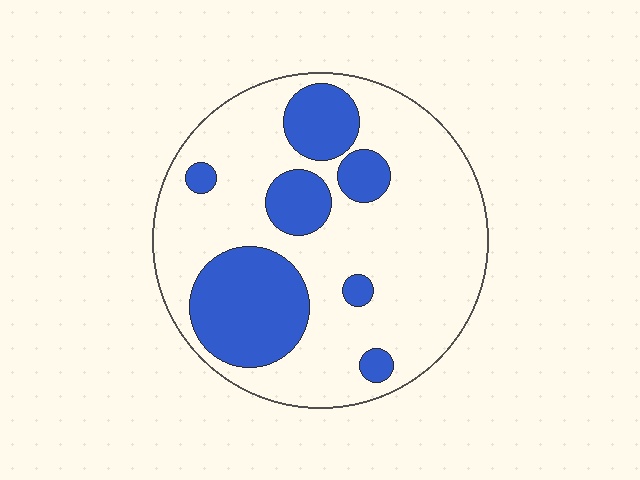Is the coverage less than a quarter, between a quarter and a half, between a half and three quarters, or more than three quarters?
Between a quarter and a half.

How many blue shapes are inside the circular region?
7.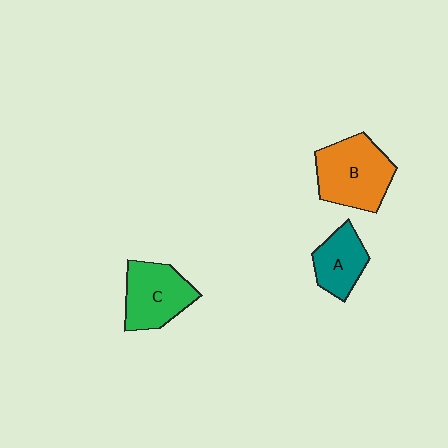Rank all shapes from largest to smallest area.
From largest to smallest: B (orange), C (green), A (teal).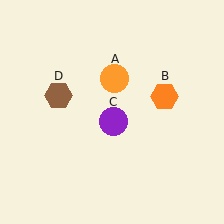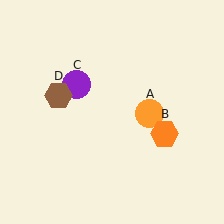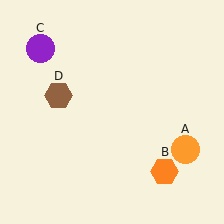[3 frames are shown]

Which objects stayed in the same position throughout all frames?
Brown hexagon (object D) remained stationary.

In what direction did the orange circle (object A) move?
The orange circle (object A) moved down and to the right.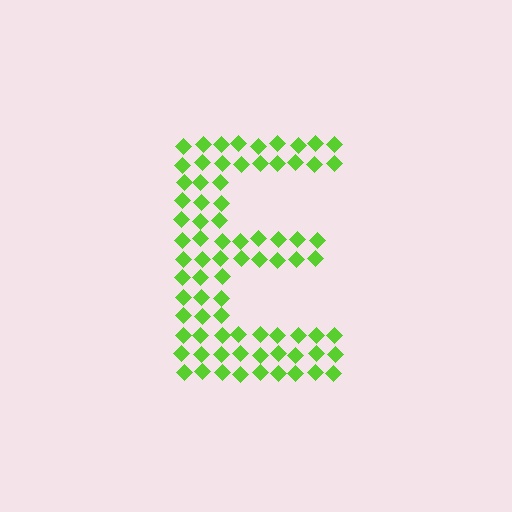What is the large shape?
The large shape is the letter E.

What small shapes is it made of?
It is made of small diamonds.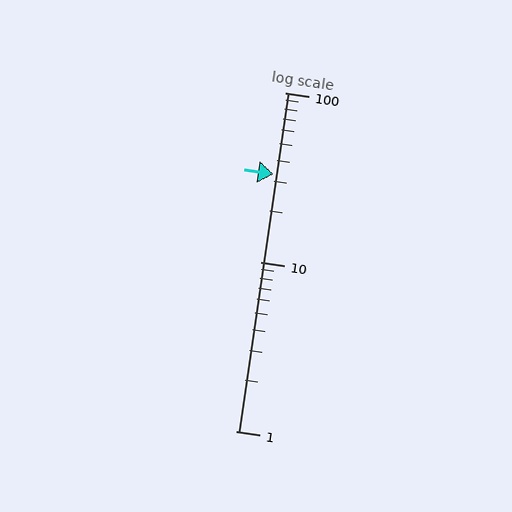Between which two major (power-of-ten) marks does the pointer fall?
The pointer is between 10 and 100.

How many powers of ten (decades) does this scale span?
The scale spans 2 decades, from 1 to 100.